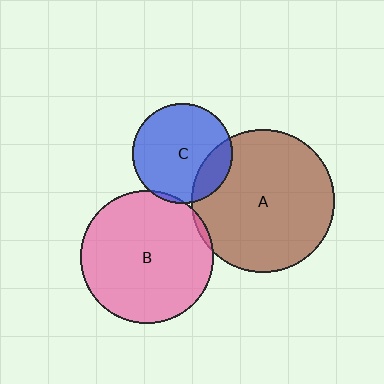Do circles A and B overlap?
Yes.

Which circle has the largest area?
Circle A (brown).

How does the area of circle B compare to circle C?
Approximately 1.8 times.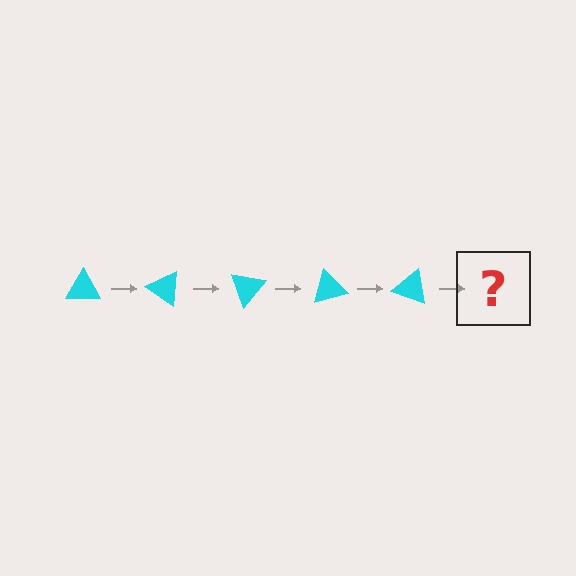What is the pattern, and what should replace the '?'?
The pattern is that the triangle rotates 35 degrees each step. The '?' should be a cyan triangle rotated 175 degrees.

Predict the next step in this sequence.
The next step is a cyan triangle rotated 175 degrees.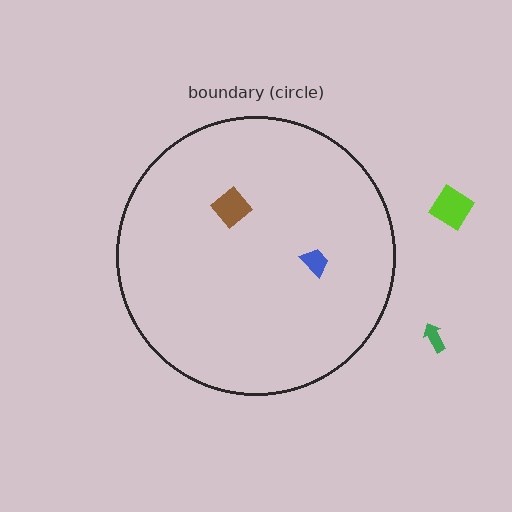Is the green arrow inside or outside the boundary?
Outside.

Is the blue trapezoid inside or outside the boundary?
Inside.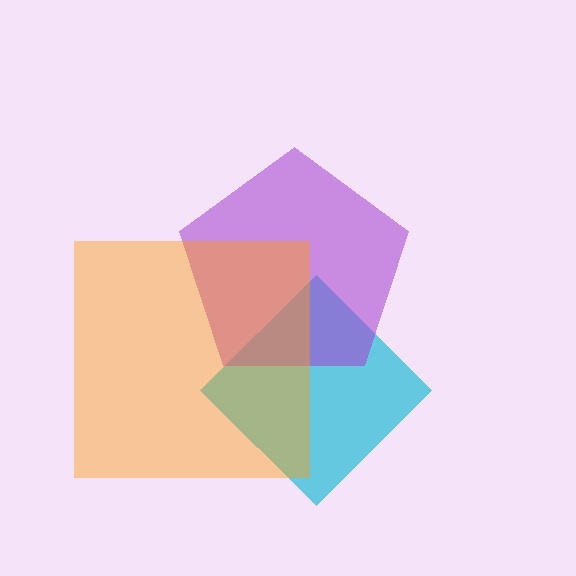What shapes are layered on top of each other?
The layered shapes are: a cyan diamond, a purple pentagon, an orange square.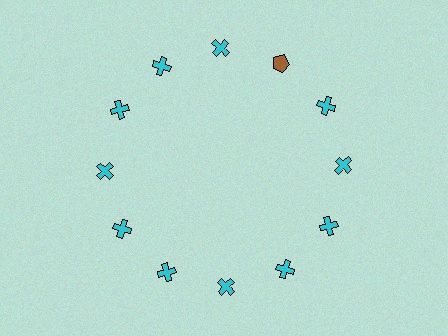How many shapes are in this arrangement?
There are 12 shapes arranged in a ring pattern.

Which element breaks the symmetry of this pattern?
The brown pentagon at roughly the 1 o'clock position breaks the symmetry. All other shapes are cyan crosses.